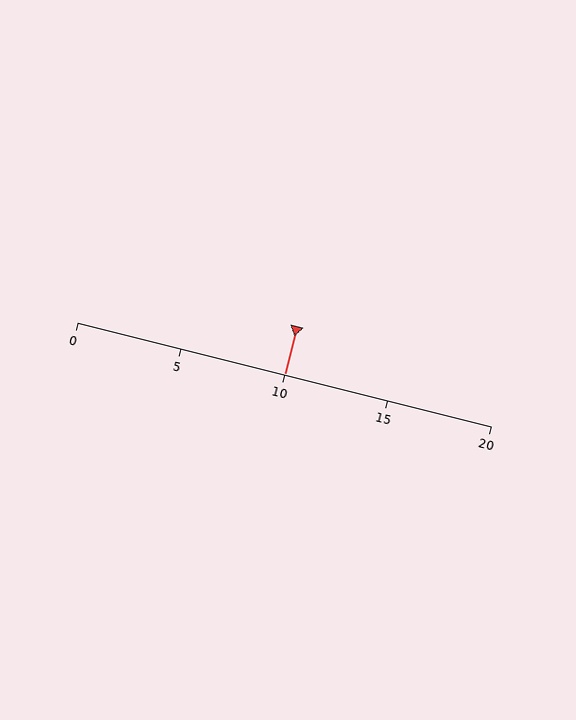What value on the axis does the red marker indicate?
The marker indicates approximately 10.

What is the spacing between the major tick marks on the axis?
The major ticks are spaced 5 apart.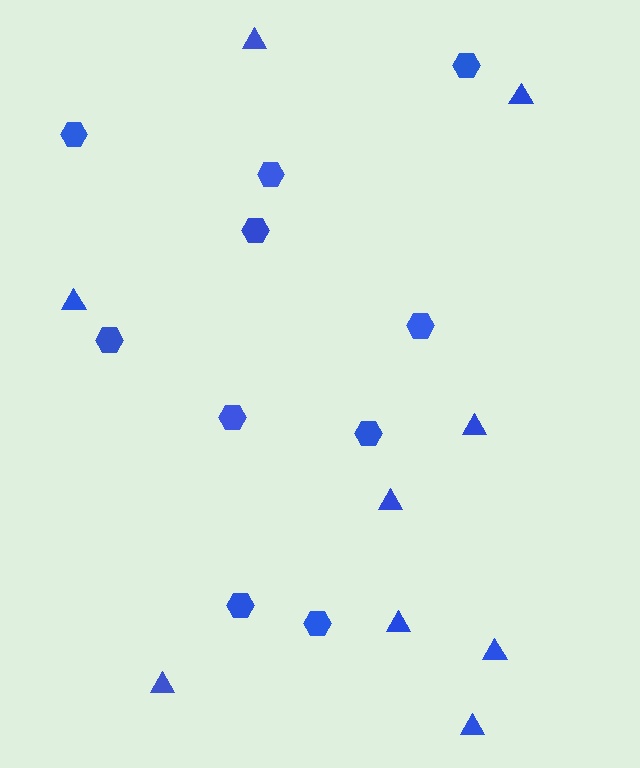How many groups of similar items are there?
There are 2 groups: one group of triangles (9) and one group of hexagons (10).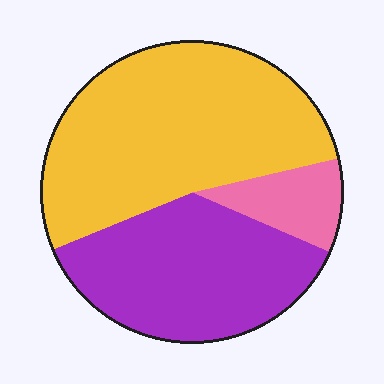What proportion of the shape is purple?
Purple covers around 35% of the shape.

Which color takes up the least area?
Pink, at roughly 10%.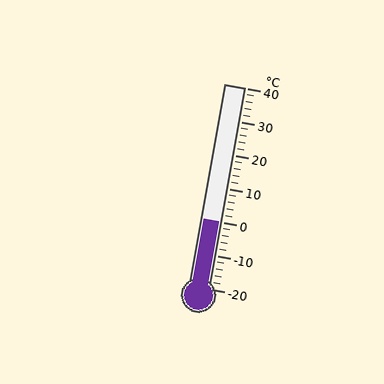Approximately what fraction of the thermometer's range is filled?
The thermometer is filled to approximately 35% of its range.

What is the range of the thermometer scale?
The thermometer scale ranges from -20°C to 40°C.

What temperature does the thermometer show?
The thermometer shows approximately 0°C.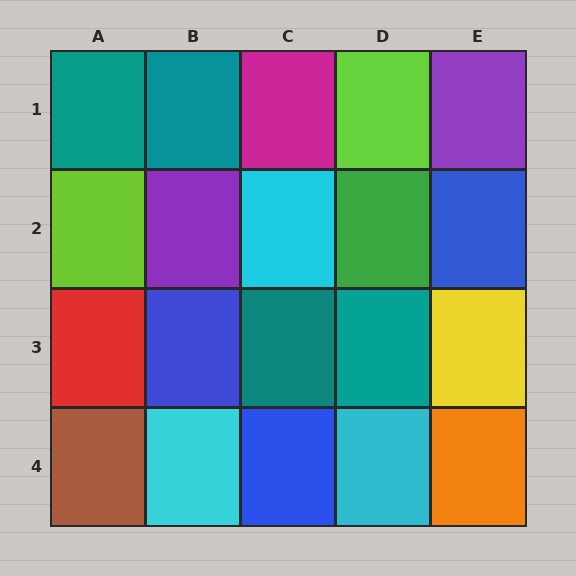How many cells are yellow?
1 cell is yellow.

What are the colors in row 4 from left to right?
Brown, cyan, blue, cyan, orange.